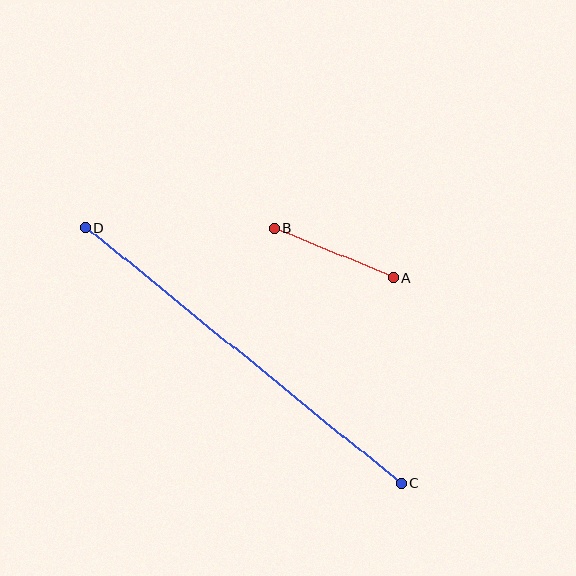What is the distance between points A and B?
The distance is approximately 128 pixels.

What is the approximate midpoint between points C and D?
The midpoint is at approximately (243, 355) pixels.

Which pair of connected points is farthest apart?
Points C and D are farthest apart.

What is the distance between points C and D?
The distance is approximately 406 pixels.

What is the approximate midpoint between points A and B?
The midpoint is at approximately (334, 253) pixels.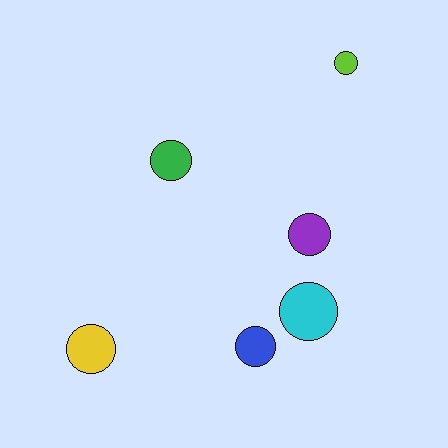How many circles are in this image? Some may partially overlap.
There are 6 circles.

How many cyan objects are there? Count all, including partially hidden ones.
There is 1 cyan object.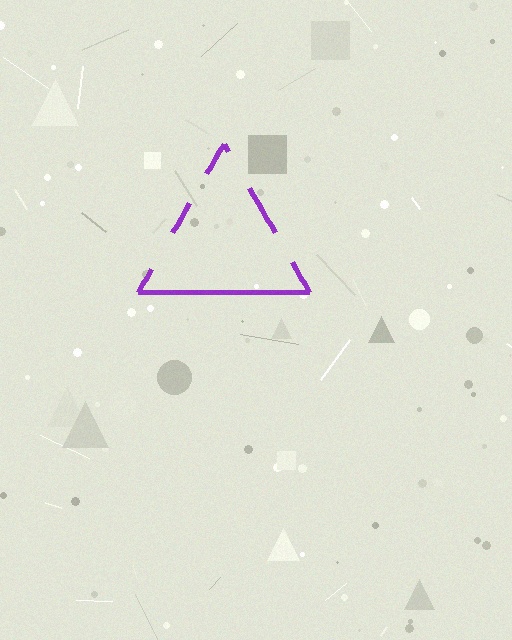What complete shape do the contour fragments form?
The contour fragments form a triangle.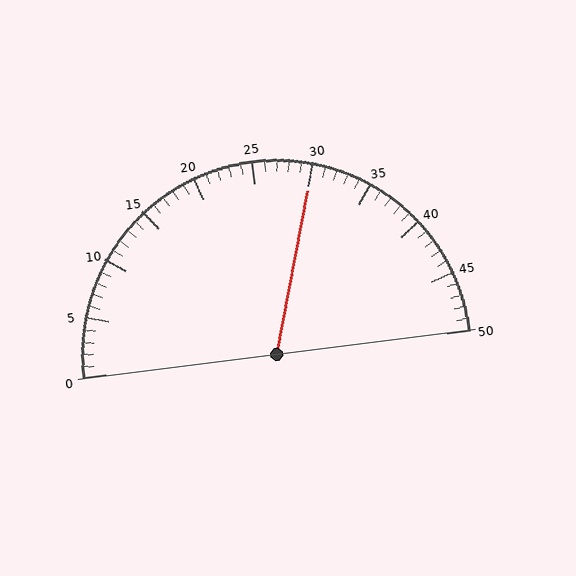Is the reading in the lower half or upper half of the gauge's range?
The reading is in the upper half of the range (0 to 50).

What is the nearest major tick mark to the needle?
The nearest major tick mark is 30.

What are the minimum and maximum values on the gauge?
The gauge ranges from 0 to 50.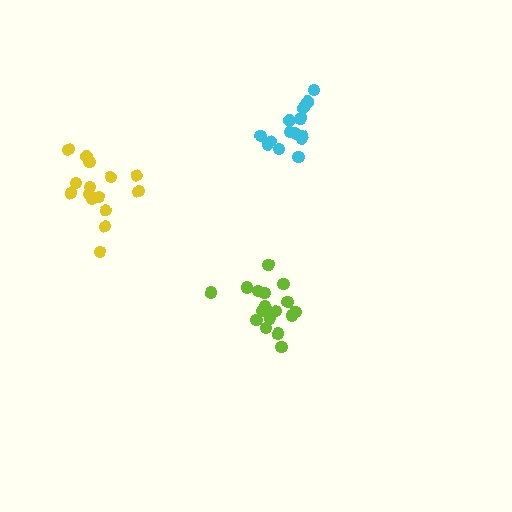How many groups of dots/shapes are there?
There are 3 groups.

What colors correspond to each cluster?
The clusters are colored: cyan, lime, yellow.